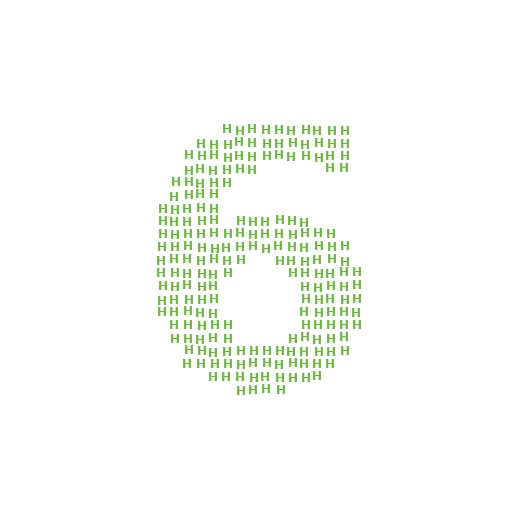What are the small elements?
The small elements are letter H's.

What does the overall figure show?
The overall figure shows the digit 6.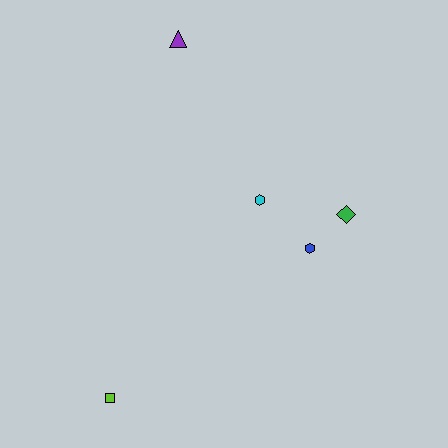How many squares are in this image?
There is 1 square.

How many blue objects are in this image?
There is 1 blue object.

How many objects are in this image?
There are 5 objects.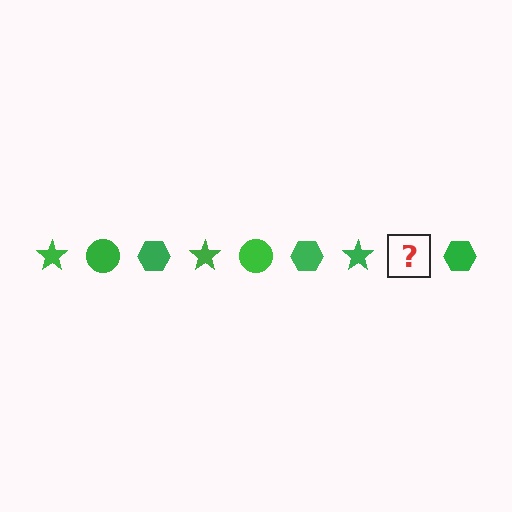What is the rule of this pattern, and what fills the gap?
The rule is that the pattern cycles through star, circle, hexagon shapes in green. The gap should be filled with a green circle.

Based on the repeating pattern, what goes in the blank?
The blank should be a green circle.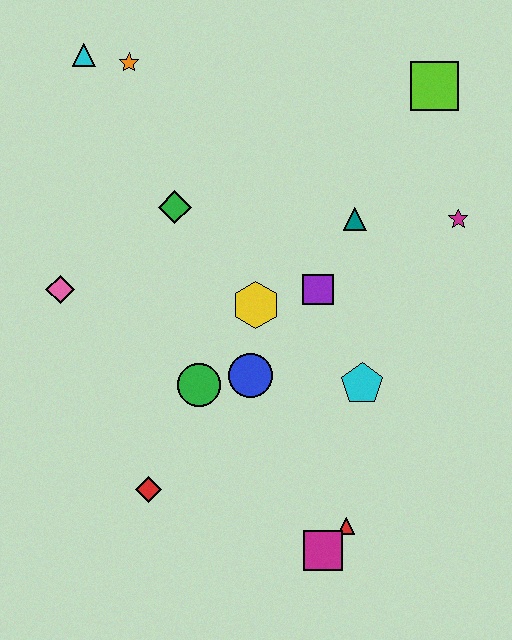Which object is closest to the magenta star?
The teal triangle is closest to the magenta star.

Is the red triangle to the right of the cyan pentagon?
No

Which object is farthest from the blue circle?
The cyan triangle is farthest from the blue circle.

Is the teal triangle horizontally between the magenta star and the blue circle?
Yes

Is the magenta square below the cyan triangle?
Yes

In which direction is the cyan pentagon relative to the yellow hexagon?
The cyan pentagon is to the right of the yellow hexagon.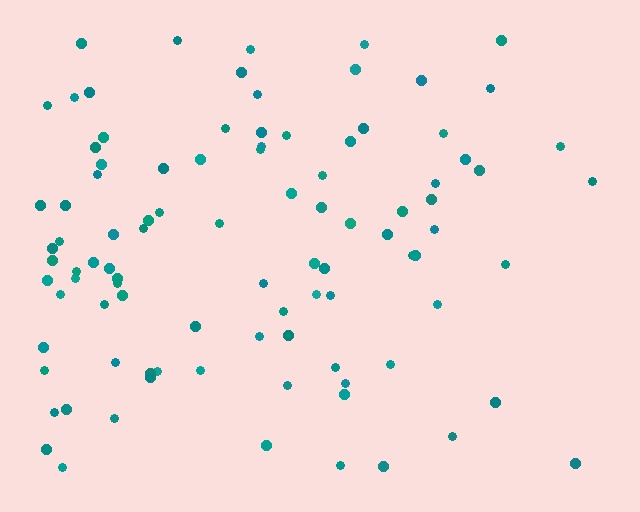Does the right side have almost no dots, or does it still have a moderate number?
Still a moderate number, just noticeably fewer than the left.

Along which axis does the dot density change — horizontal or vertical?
Horizontal.